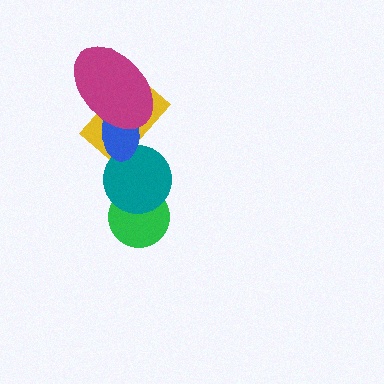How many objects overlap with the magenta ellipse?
2 objects overlap with the magenta ellipse.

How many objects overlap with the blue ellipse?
3 objects overlap with the blue ellipse.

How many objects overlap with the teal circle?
3 objects overlap with the teal circle.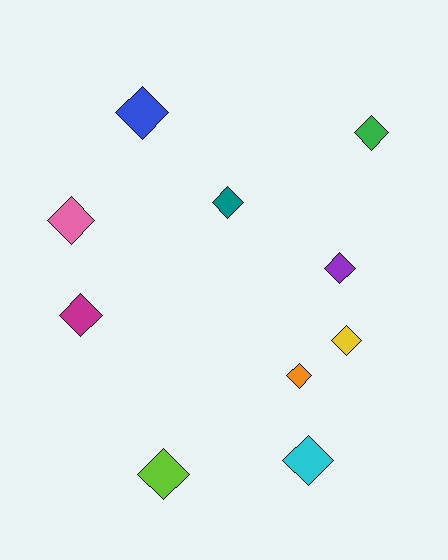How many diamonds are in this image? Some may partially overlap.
There are 10 diamonds.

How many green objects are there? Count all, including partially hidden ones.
There is 1 green object.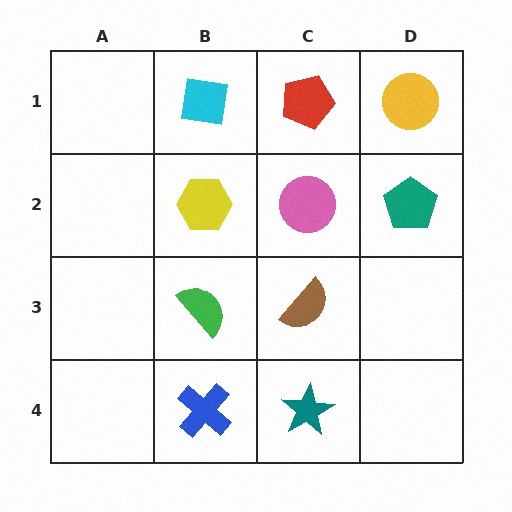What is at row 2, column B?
A yellow hexagon.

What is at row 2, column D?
A teal pentagon.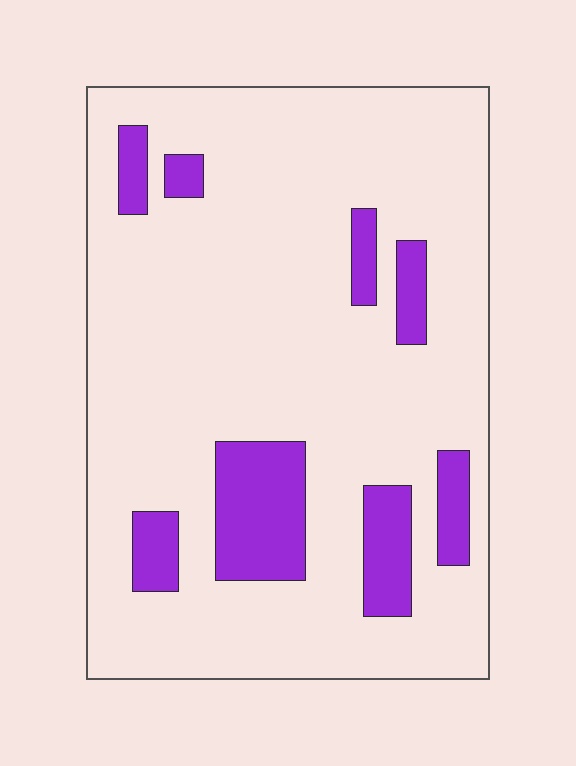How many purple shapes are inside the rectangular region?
8.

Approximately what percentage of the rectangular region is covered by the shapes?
Approximately 15%.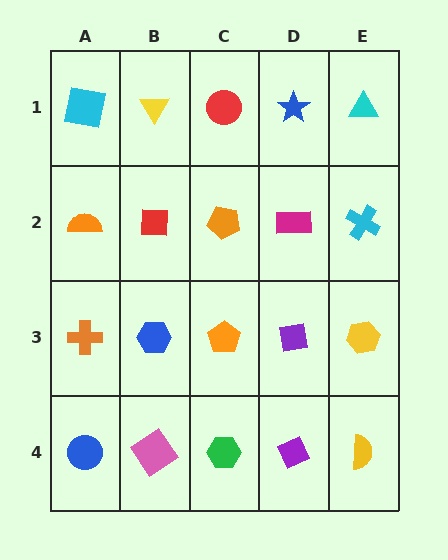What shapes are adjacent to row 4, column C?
An orange pentagon (row 3, column C), a pink diamond (row 4, column B), a purple diamond (row 4, column D).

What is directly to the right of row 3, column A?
A blue hexagon.